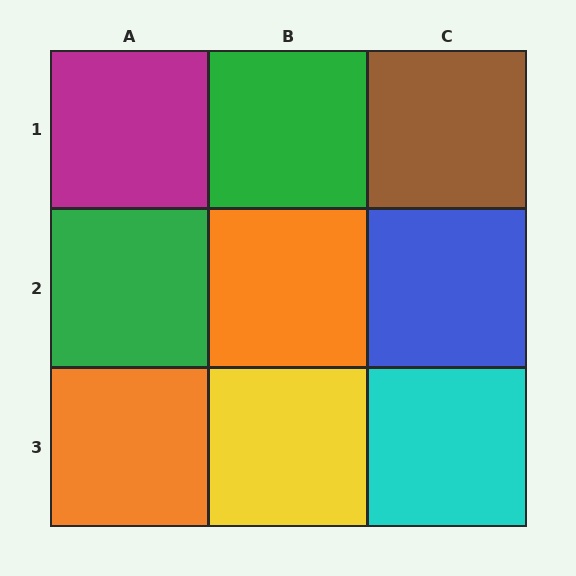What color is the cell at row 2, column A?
Green.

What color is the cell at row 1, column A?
Magenta.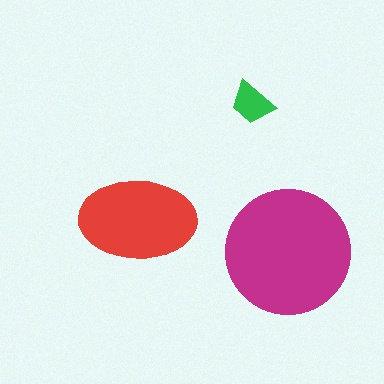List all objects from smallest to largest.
The green trapezoid, the red ellipse, the magenta circle.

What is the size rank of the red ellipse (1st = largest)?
2nd.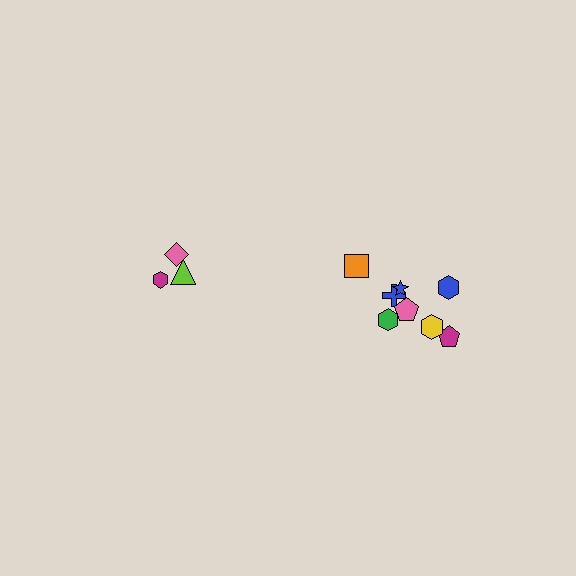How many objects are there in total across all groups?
There are 11 objects.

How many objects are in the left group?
There are 3 objects.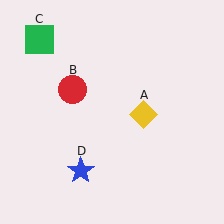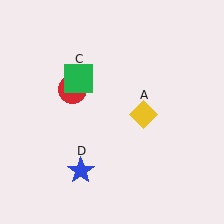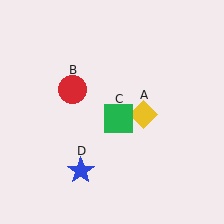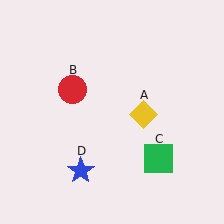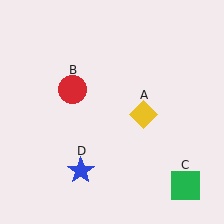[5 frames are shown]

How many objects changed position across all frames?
1 object changed position: green square (object C).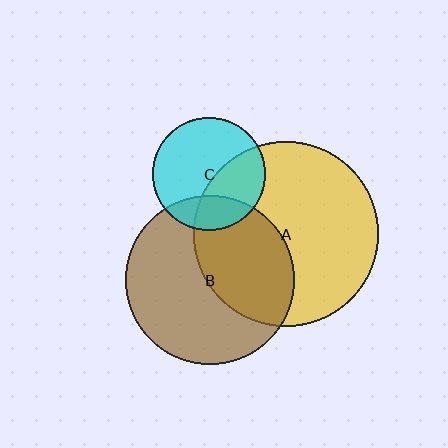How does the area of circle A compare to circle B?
Approximately 1.2 times.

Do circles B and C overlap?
Yes.